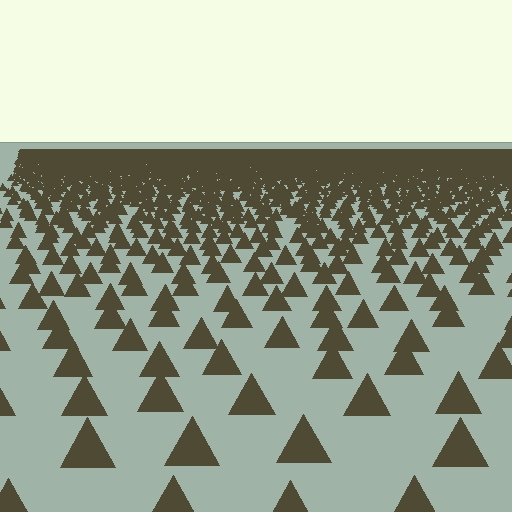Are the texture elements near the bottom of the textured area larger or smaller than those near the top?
Larger. Near the bottom, elements are closer to the viewer and appear at a bigger on-screen size.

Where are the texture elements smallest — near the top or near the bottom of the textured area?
Near the top.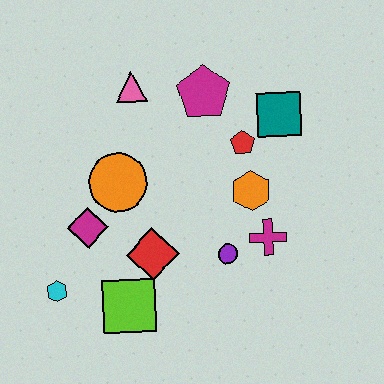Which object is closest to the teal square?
The red pentagon is closest to the teal square.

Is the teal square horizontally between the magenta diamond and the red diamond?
No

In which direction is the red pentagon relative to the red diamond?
The red pentagon is above the red diamond.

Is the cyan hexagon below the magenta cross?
Yes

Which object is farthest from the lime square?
The teal square is farthest from the lime square.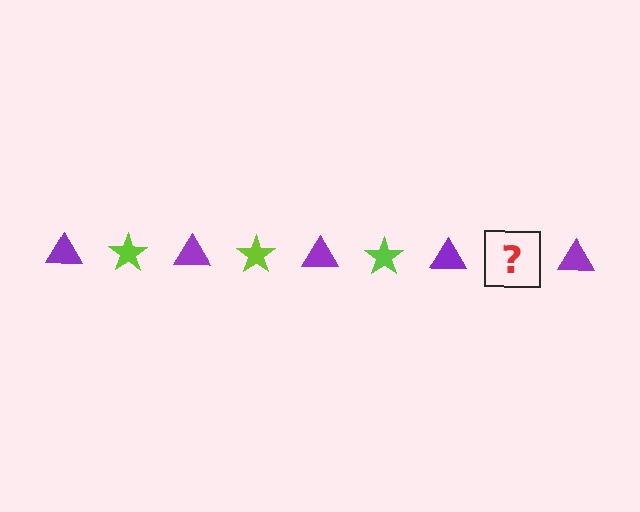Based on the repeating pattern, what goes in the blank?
The blank should be a lime star.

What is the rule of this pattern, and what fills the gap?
The rule is that the pattern alternates between purple triangle and lime star. The gap should be filled with a lime star.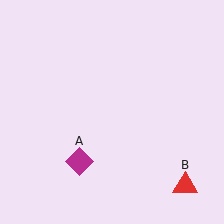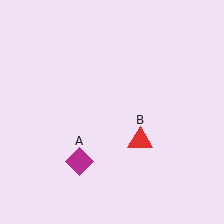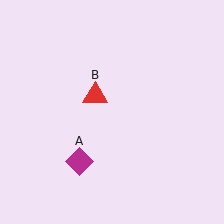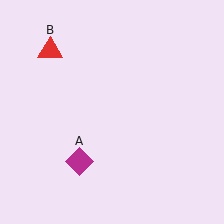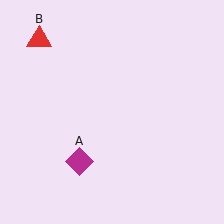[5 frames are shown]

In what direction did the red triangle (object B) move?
The red triangle (object B) moved up and to the left.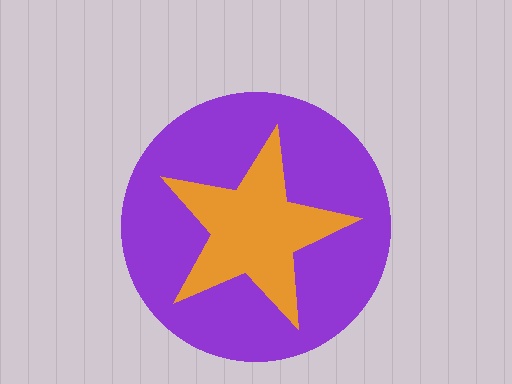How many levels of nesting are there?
2.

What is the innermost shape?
The orange star.